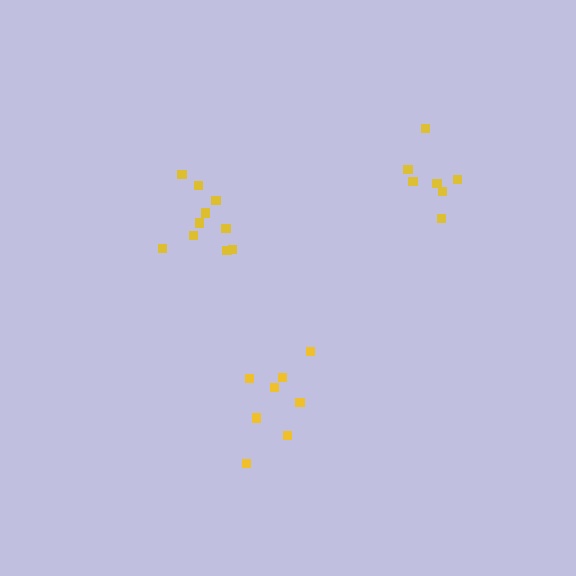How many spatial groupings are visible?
There are 3 spatial groupings.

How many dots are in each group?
Group 1: 10 dots, Group 2: 8 dots, Group 3: 7 dots (25 total).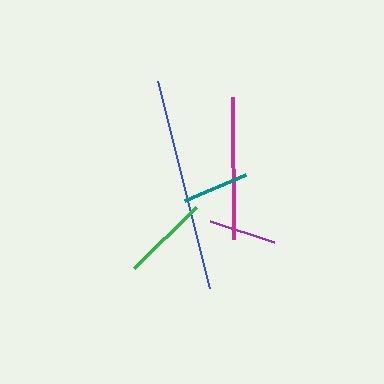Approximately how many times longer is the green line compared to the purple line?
The green line is approximately 1.3 times the length of the purple line.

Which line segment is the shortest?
The teal line is the shortest at approximately 66 pixels.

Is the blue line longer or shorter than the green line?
The blue line is longer than the green line.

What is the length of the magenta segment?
The magenta segment is approximately 142 pixels long.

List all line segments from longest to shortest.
From longest to shortest: blue, magenta, green, purple, teal.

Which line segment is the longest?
The blue line is the longest at approximately 213 pixels.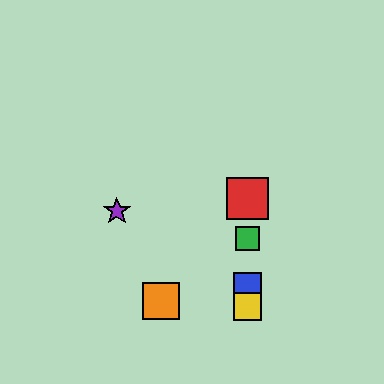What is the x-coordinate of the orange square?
The orange square is at x≈161.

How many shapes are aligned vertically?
4 shapes (the red square, the blue square, the green square, the yellow square) are aligned vertically.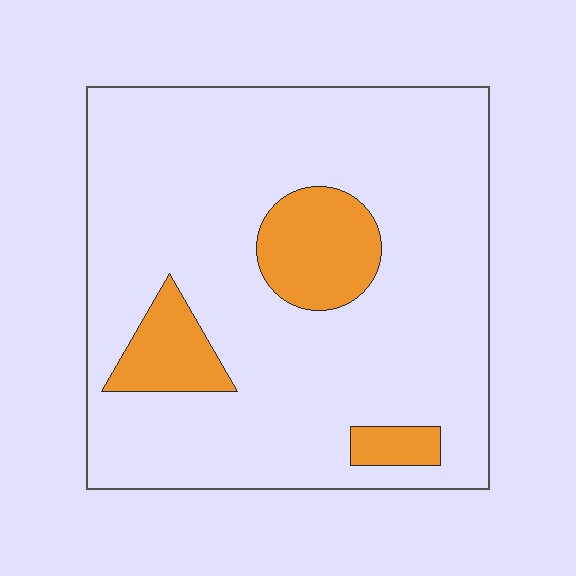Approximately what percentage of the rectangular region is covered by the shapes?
Approximately 15%.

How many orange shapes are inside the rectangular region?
3.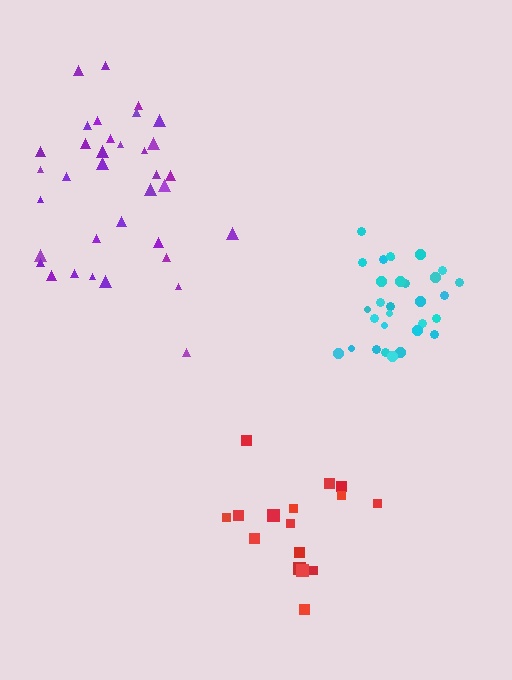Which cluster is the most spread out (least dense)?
Purple.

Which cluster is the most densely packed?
Cyan.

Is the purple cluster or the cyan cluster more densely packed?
Cyan.